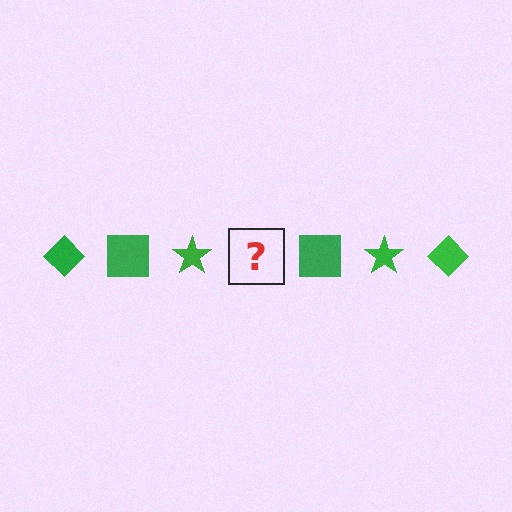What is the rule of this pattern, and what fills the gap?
The rule is that the pattern cycles through diamond, square, star shapes in green. The gap should be filled with a green diamond.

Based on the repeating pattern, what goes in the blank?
The blank should be a green diamond.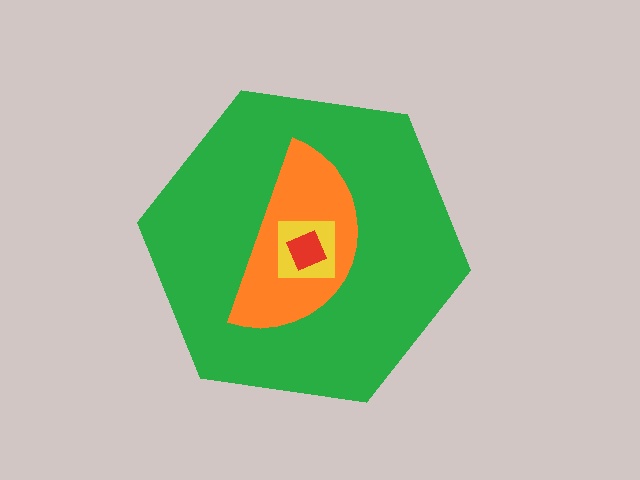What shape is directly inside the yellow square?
The red diamond.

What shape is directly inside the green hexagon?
The orange semicircle.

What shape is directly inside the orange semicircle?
The yellow square.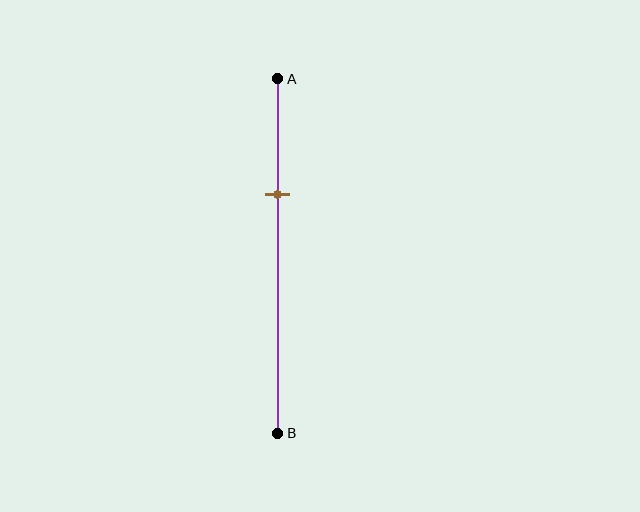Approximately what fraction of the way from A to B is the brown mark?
The brown mark is approximately 35% of the way from A to B.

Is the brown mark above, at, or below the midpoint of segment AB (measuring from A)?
The brown mark is above the midpoint of segment AB.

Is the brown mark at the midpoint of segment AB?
No, the mark is at about 35% from A, not at the 50% midpoint.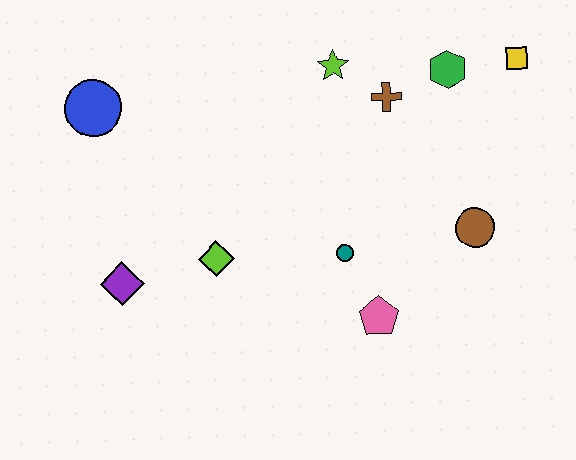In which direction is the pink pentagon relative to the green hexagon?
The pink pentagon is below the green hexagon.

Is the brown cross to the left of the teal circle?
No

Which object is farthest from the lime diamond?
The yellow square is farthest from the lime diamond.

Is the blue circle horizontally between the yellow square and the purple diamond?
No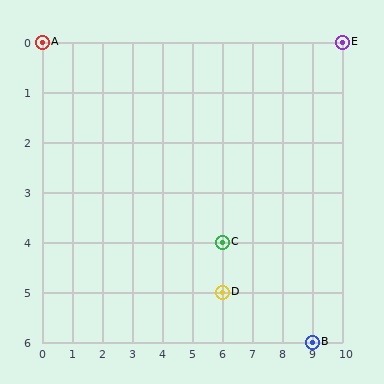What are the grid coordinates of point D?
Point D is at grid coordinates (6, 5).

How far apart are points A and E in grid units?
Points A and E are 10 columns apart.